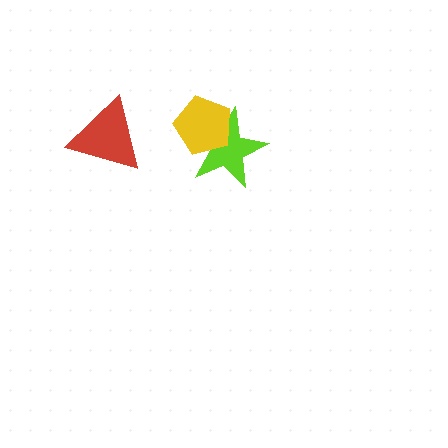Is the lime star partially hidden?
Yes, it is partially covered by another shape.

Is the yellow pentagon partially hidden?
No, no other shape covers it.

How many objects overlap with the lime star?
1 object overlaps with the lime star.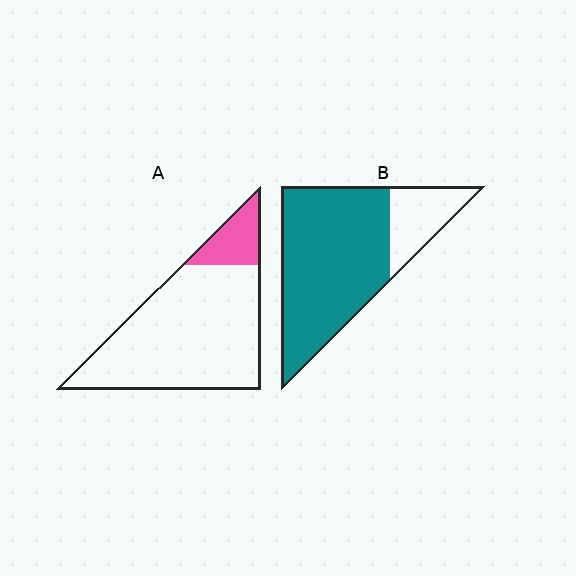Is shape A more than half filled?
No.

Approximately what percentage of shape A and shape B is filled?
A is approximately 15% and B is approximately 80%.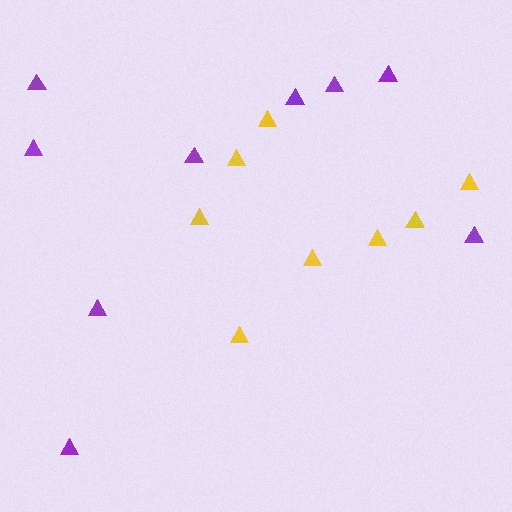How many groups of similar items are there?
There are 2 groups: one group of purple triangles (9) and one group of yellow triangles (8).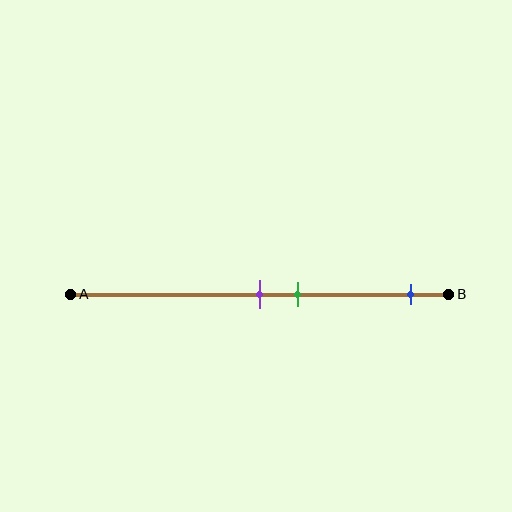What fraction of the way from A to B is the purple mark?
The purple mark is approximately 50% (0.5) of the way from A to B.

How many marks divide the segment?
There are 3 marks dividing the segment.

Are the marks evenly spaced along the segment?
No, the marks are not evenly spaced.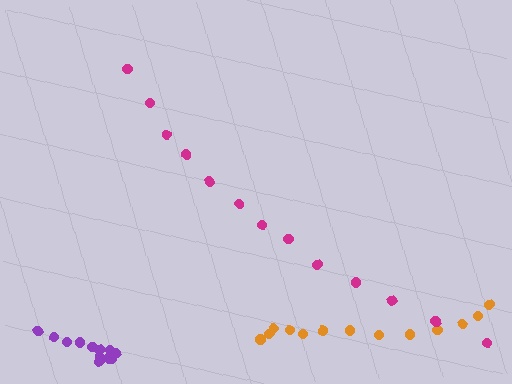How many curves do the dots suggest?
There are 3 distinct paths.